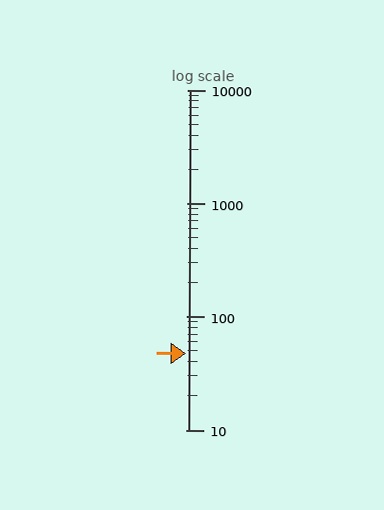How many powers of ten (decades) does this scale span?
The scale spans 3 decades, from 10 to 10000.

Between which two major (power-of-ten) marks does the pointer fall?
The pointer is between 10 and 100.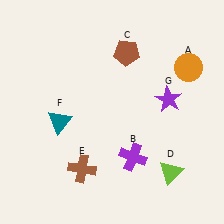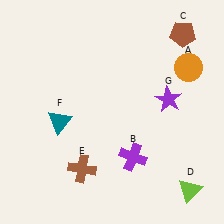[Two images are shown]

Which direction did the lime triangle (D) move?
The lime triangle (D) moved right.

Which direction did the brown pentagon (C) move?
The brown pentagon (C) moved right.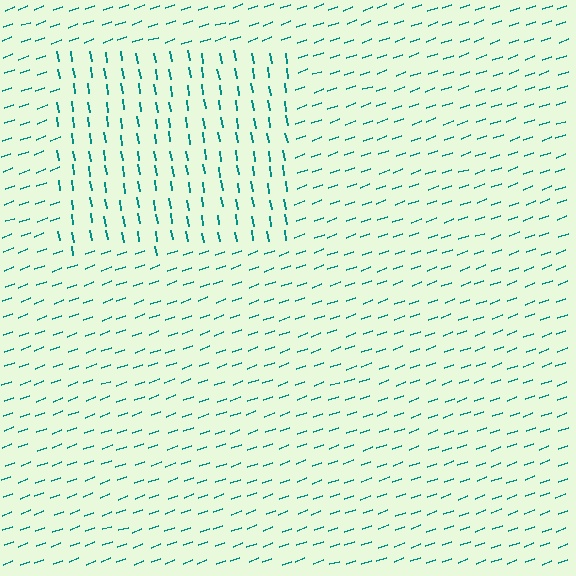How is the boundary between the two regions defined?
The boundary is defined purely by a change in line orientation (approximately 79 degrees difference). All lines are the same color and thickness.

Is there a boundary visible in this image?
Yes, there is a texture boundary formed by a change in line orientation.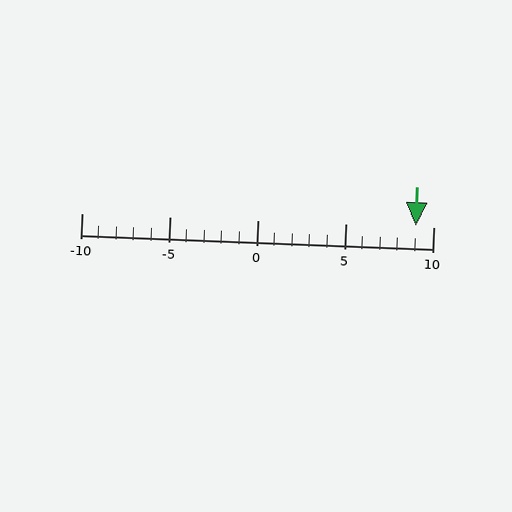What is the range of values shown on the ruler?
The ruler shows values from -10 to 10.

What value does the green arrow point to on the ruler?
The green arrow points to approximately 9.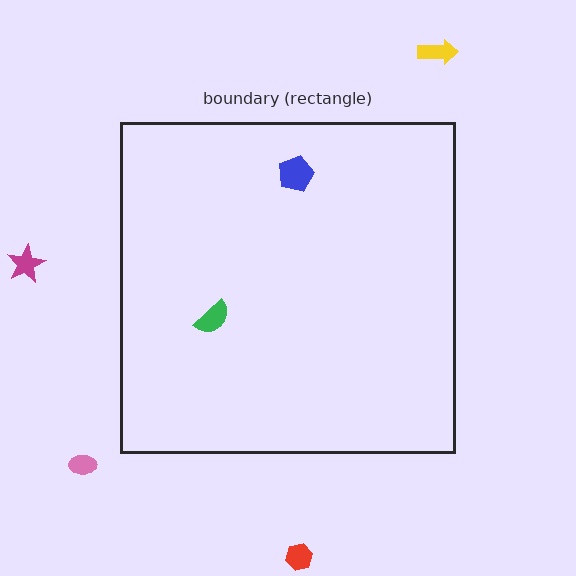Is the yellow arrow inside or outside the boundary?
Outside.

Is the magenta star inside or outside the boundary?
Outside.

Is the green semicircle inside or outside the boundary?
Inside.